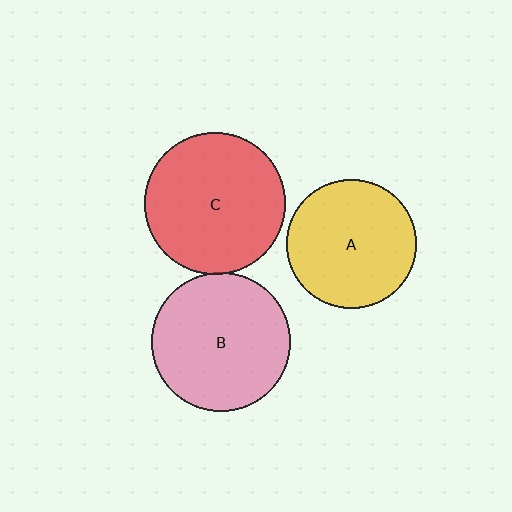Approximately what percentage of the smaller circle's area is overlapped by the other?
Approximately 5%.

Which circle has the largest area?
Circle C (red).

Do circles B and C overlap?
Yes.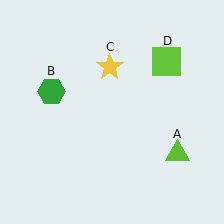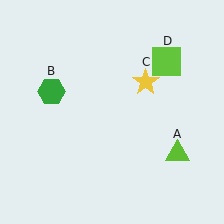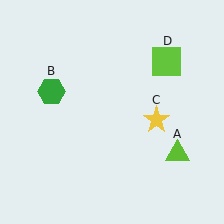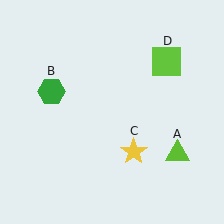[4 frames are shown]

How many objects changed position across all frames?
1 object changed position: yellow star (object C).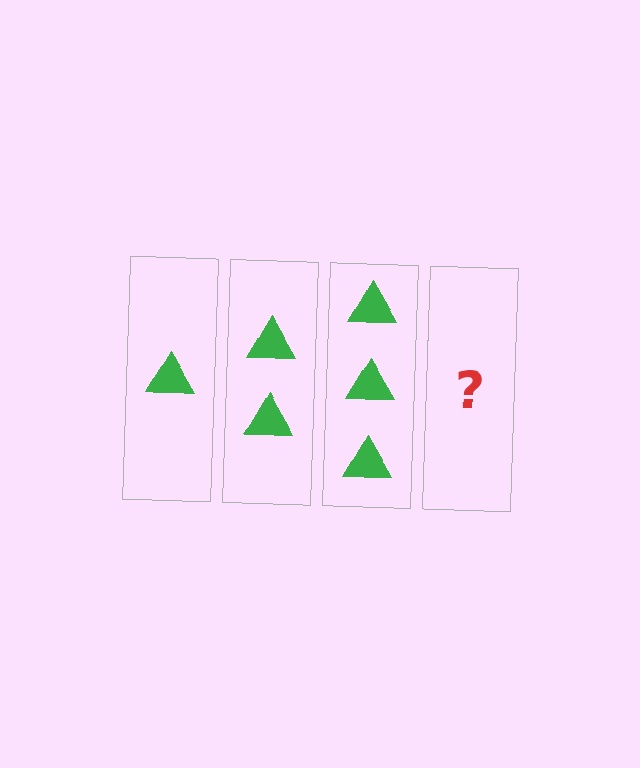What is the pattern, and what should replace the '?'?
The pattern is that each step adds one more triangle. The '?' should be 4 triangles.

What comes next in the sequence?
The next element should be 4 triangles.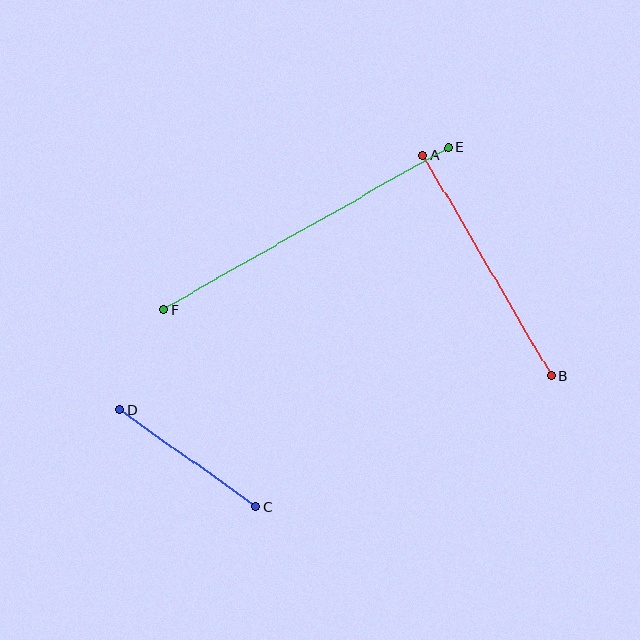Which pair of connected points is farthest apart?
Points E and F are farthest apart.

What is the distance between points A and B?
The distance is approximately 255 pixels.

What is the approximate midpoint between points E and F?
The midpoint is at approximately (306, 229) pixels.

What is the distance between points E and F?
The distance is approximately 328 pixels.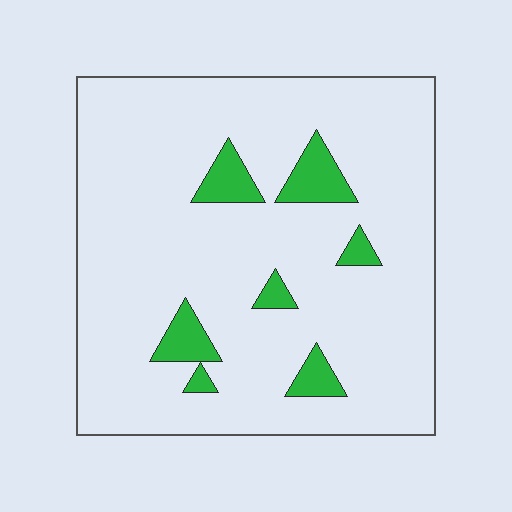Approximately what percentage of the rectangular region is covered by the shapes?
Approximately 10%.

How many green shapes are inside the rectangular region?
7.